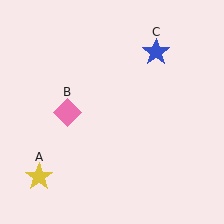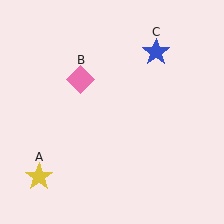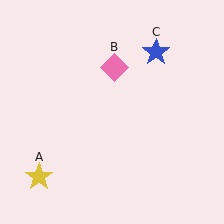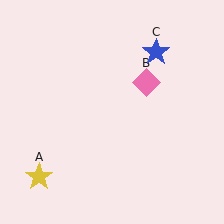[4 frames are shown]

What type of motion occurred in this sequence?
The pink diamond (object B) rotated clockwise around the center of the scene.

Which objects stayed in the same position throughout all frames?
Yellow star (object A) and blue star (object C) remained stationary.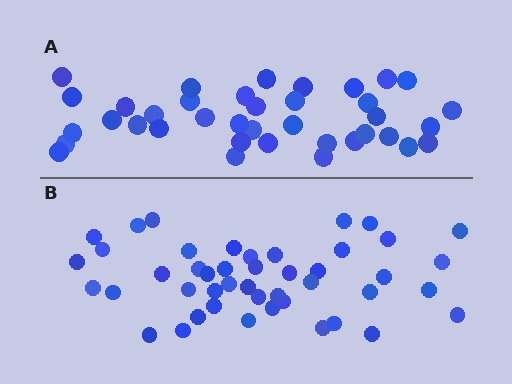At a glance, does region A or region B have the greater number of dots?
Region B (the bottom region) has more dots.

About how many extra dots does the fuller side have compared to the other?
Region B has roughly 8 or so more dots than region A.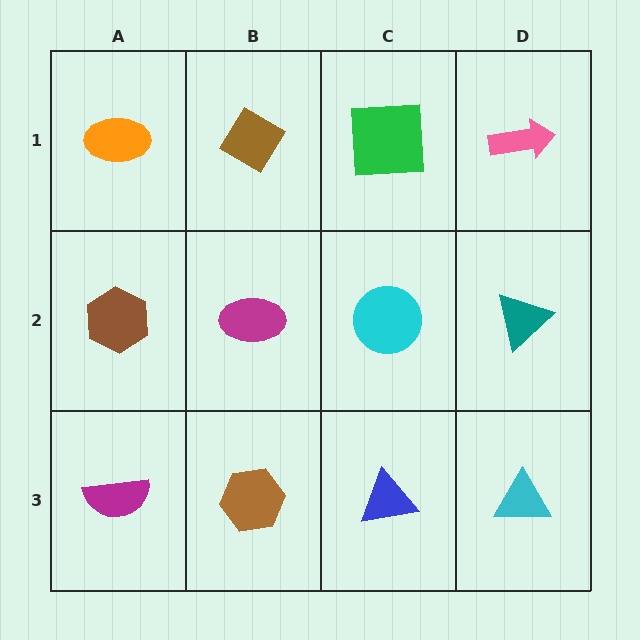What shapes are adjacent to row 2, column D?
A pink arrow (row 1, column D), a cyan triangle (row 3, column D), a cyan circle (row 2, column C).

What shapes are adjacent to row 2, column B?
A brown diamond (row 1, column B), a brown hexagon (row 3, column B), a brown hexagon (row 2, column A), a cyan circle (row 2, column C).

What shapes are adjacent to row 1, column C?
A cyan circle (row 2, column C), a brown diamond (row 1, column B), a pink arrow (row 1, column D).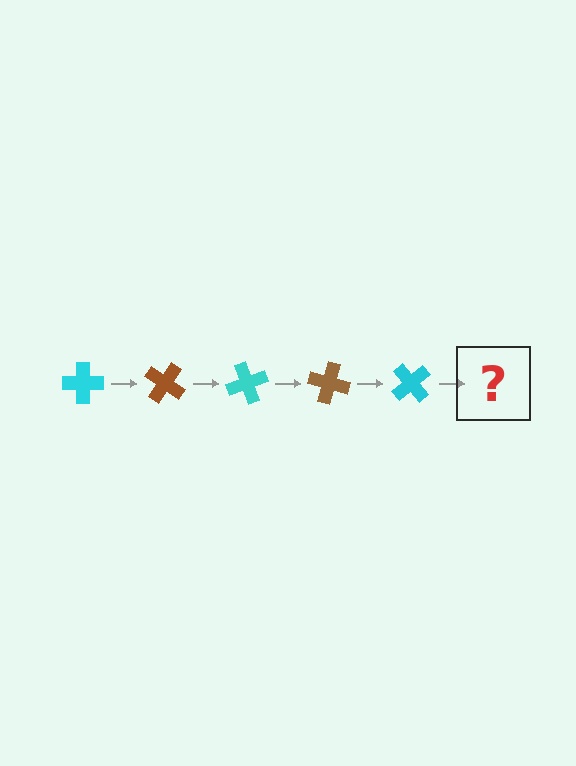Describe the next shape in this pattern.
It should be a brown cross, rotated 175 degrees from the start.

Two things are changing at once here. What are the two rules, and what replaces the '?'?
The two rules are that it rotates 35 degrees each step and the color cycles through cyan and brown. The '?' should be a brown cross, rotated 175 degrees from the start.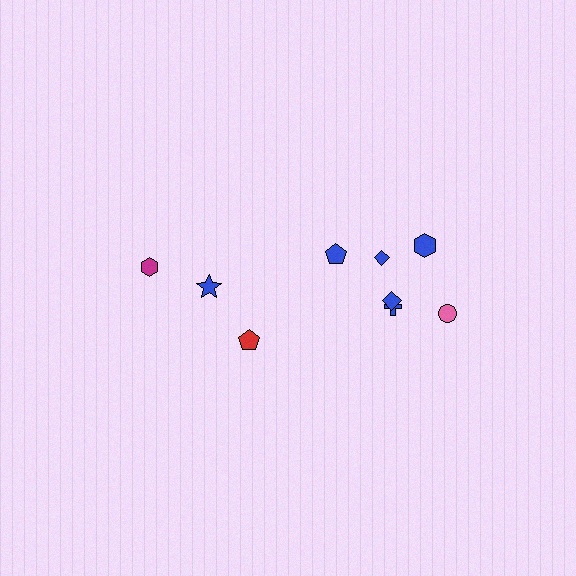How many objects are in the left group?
There are 3 objects.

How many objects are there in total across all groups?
There are 9 objects.